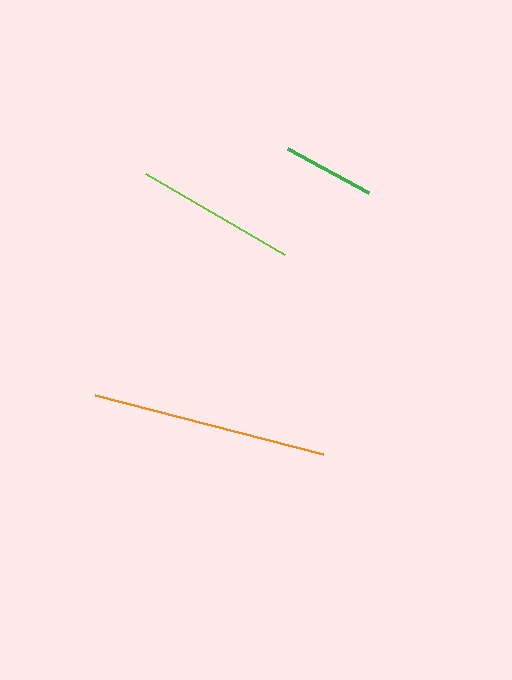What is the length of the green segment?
The green segment is approximately 92 pixels long.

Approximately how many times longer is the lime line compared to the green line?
The lime line is approximately 1.7 times the length of the green line.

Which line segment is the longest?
The orange line is the longest at approximately 236 pixels.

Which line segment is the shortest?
The green line is the shortest at approximately 92 pixels.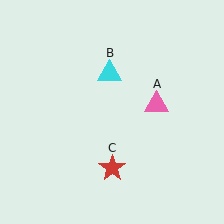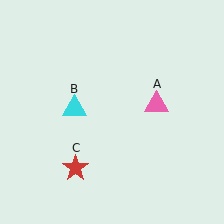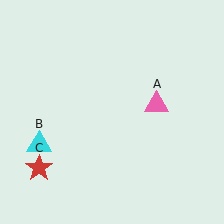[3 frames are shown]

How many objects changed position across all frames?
2 objects changed position: cyan triangle (object B), red star (object C).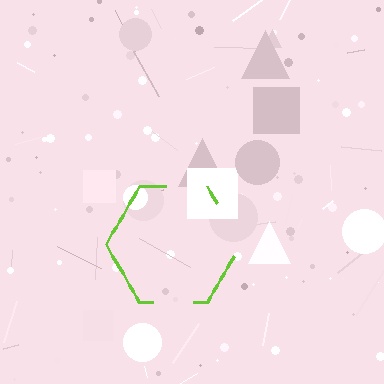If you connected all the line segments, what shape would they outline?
They would outline a hexagon.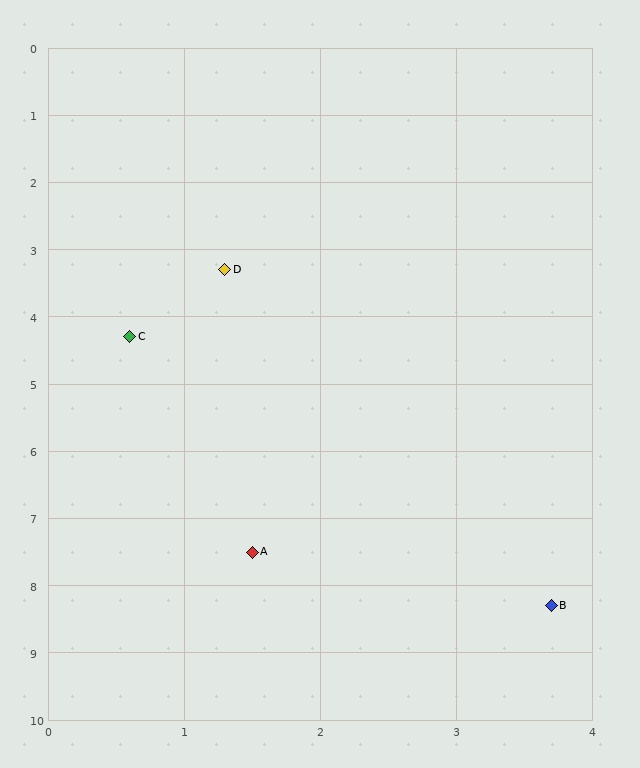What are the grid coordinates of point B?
Point B is at approximately (3.7, 8.3).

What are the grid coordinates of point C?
Point C is at approximately (0.6, 4.3).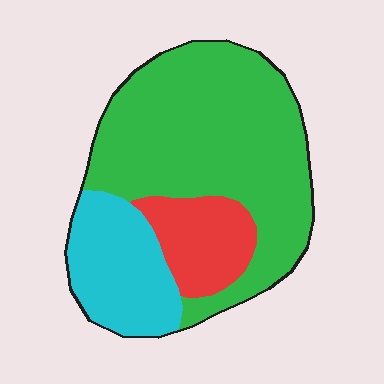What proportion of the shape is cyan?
Cyan covers 22% of the shape.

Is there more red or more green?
Green.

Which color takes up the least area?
Red, at roughly 15%.